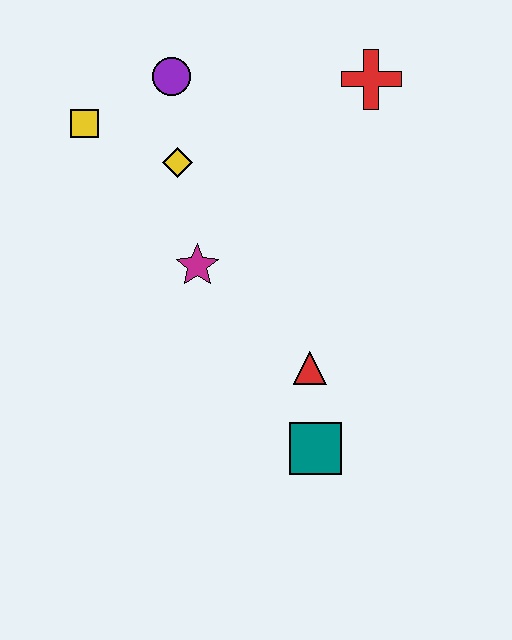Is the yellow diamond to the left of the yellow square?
No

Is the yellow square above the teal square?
Yes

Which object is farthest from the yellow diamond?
The teal square is farthest from the yellow diamond.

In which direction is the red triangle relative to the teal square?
The red triangle is above the teal square.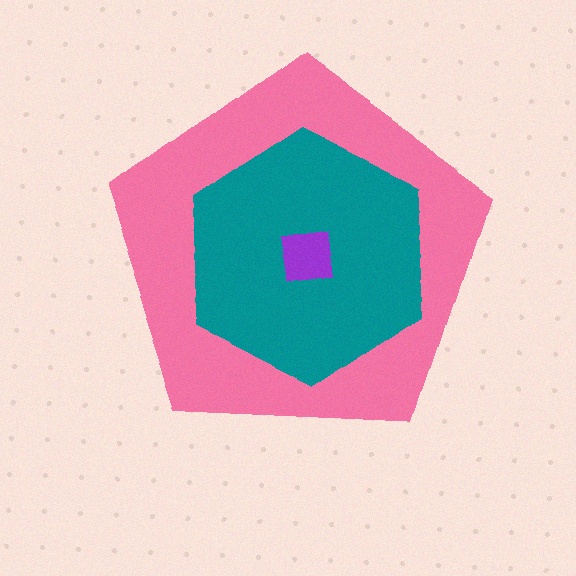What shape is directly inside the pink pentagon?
The teal hexagon.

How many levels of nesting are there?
3.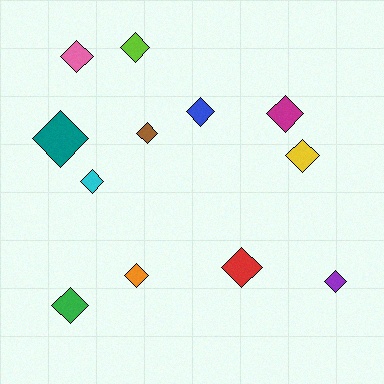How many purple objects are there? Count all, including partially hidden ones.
There is 1 purple object.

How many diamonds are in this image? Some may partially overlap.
There are 12 diamonds.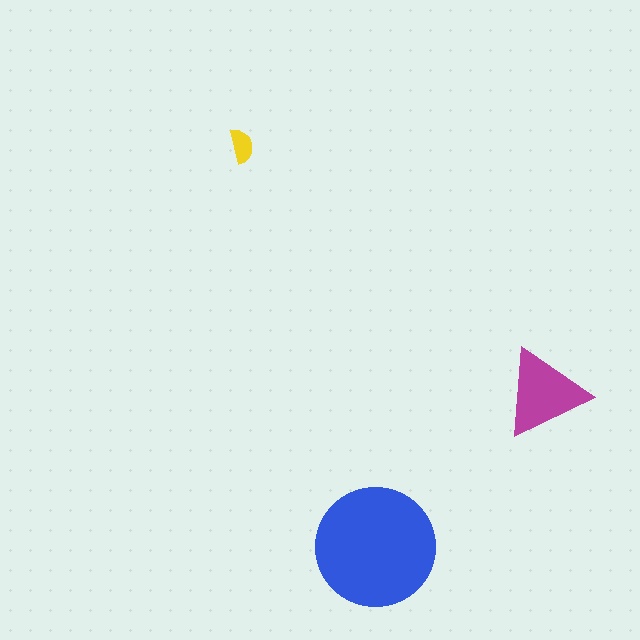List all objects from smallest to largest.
The yellow semicircle, the magenta triangle, the blue circle.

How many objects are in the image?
There are 3 objects in the image.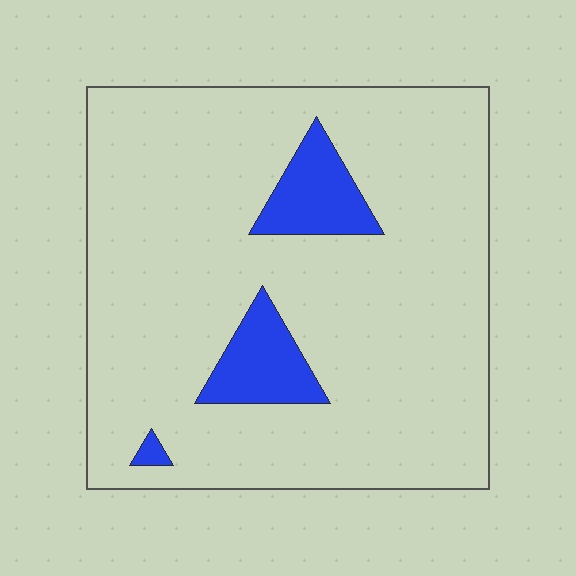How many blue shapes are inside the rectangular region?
3.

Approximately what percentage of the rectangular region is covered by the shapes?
Approximately 10%.